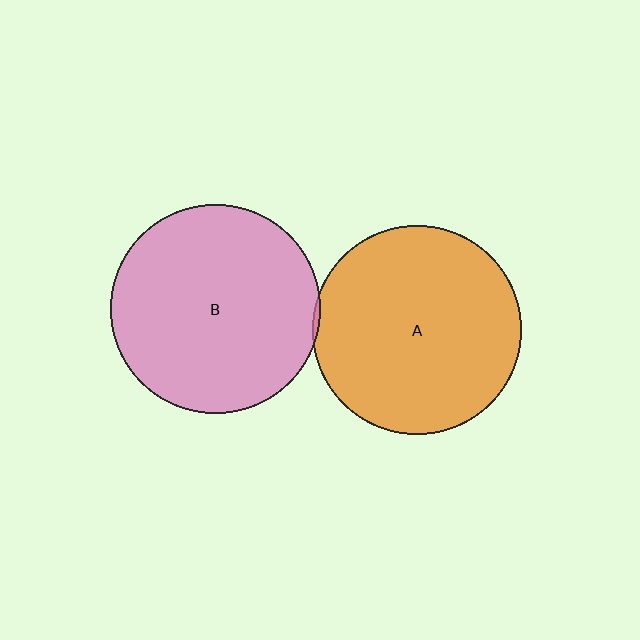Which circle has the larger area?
Circle B (pink).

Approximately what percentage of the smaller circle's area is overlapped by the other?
Approximately 5%.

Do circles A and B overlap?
Yes.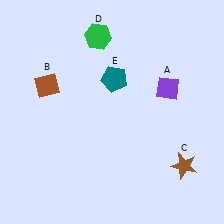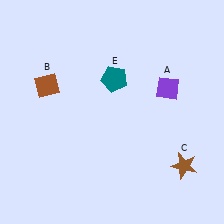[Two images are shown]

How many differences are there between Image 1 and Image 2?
There is 1 difference between the two images.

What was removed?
The green hexagon (D) was removed in Image 2.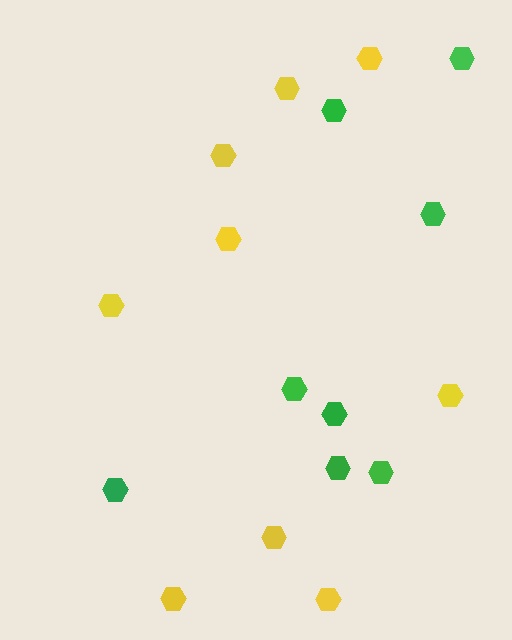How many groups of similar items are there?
There are 2 groups: one group of yellow hexagons (9) and one group of green hexagons (8).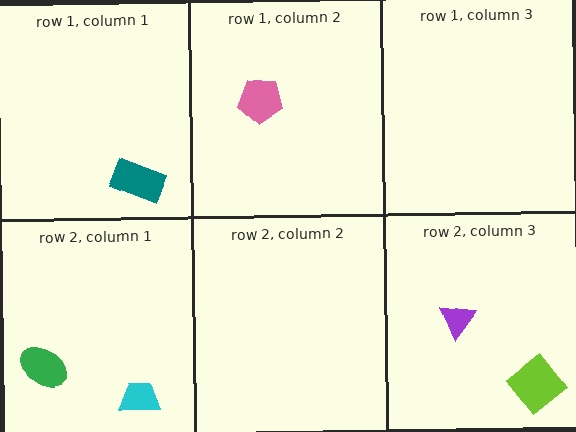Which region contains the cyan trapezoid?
The row 2, column 1 region.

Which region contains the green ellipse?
The row 2, column 1 region.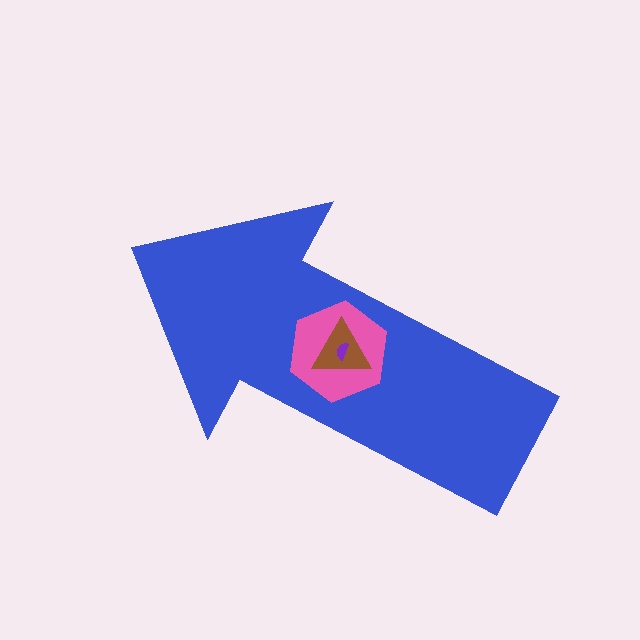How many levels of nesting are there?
4.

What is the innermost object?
The purple semicircle.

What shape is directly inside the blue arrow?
The pink hexagon.